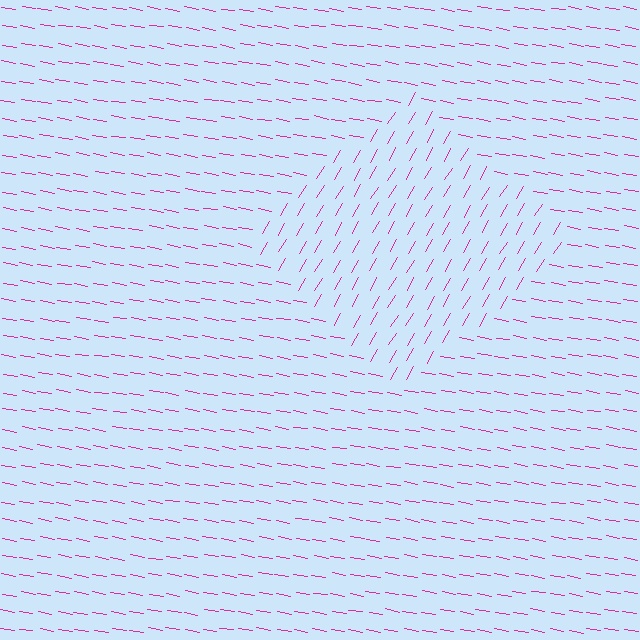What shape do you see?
I see a diamond.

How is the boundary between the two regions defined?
The boundary is defined purely by a change in line orientation (approximately 70 degrees difference). All lines are the same color and thickness.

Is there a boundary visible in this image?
Yes, there is a texture boundary formed by a change in line orientation.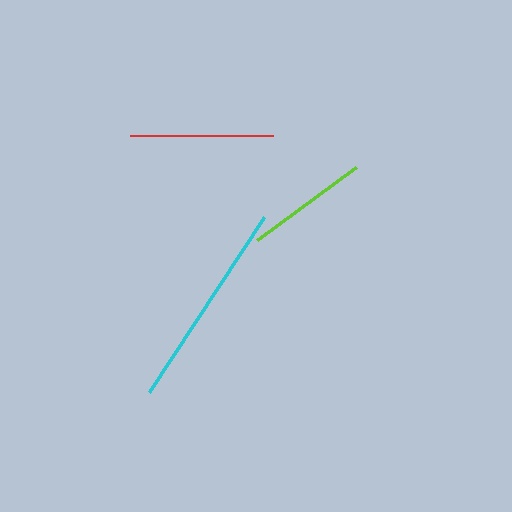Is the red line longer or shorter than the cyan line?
The cyan line is longer than the red line.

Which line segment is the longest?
The cyan line is the longest at approximately 210 pixels.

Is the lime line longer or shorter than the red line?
The red line is longer than the lime line.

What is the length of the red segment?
The red segment is approximately 143 pixels long.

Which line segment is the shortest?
The lime line is the shortest at approximately 123 pixels.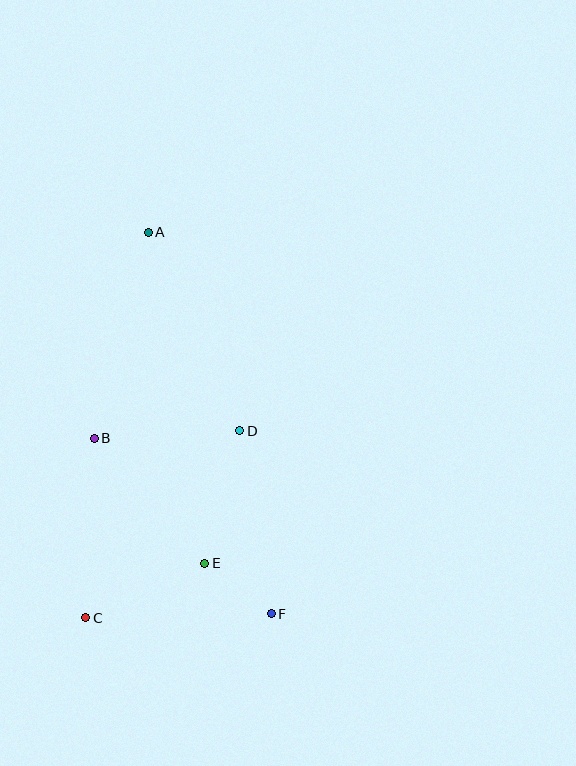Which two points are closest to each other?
Points E and F are closest to each other.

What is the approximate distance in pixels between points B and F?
The distance between B and F is approximately 249 pixels.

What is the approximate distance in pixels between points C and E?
The distance between C and E is approximately 131 pixels.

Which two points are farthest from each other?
Points A and F are farthest from each other.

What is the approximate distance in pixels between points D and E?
The distance between D and E is approximately 137 pixels.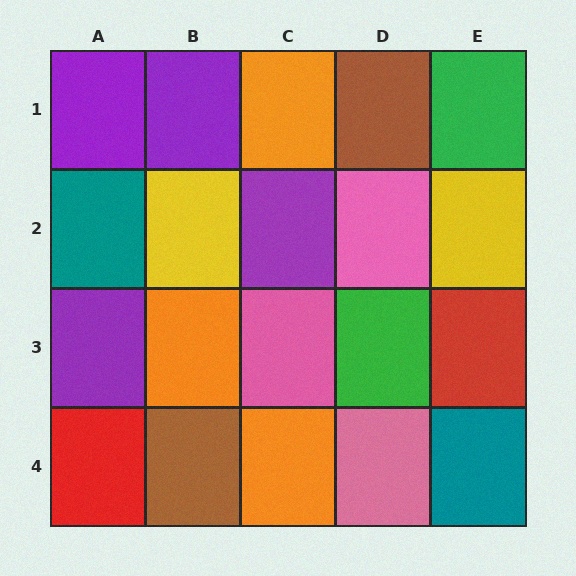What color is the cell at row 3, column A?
Purple.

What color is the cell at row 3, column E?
Red.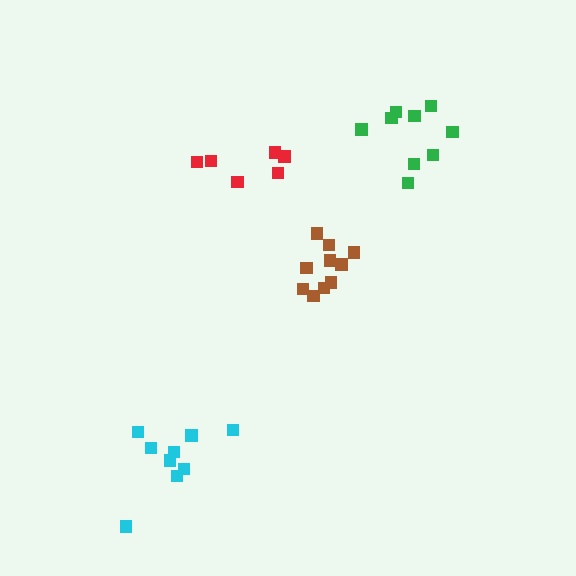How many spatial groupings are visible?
There are 4 spatial groupings.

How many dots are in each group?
Group 1: 9 dots, Group 2: 9 dots, Group 3: 6 dots, Group 4: 10 dots (34 total).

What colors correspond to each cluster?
The clusters are colored: cyan, green, red, brown.